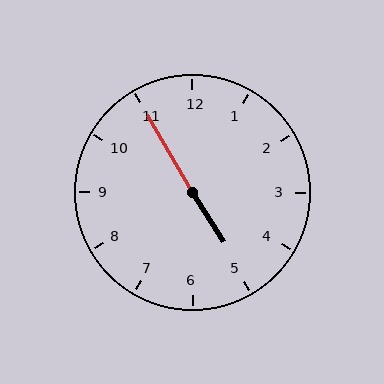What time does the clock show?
4:55.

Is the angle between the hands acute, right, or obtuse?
It is obtuse.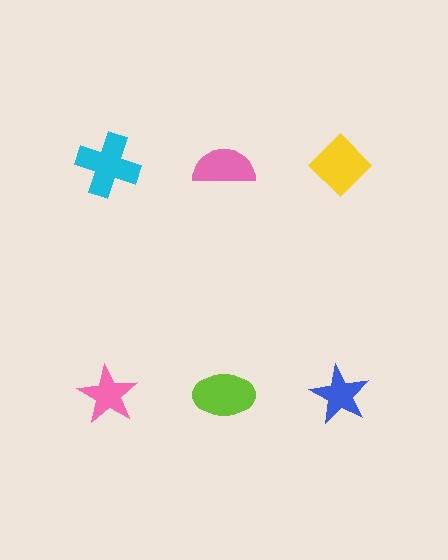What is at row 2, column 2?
A lime ellipse.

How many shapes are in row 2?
3 shapes.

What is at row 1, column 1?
A cyan cross.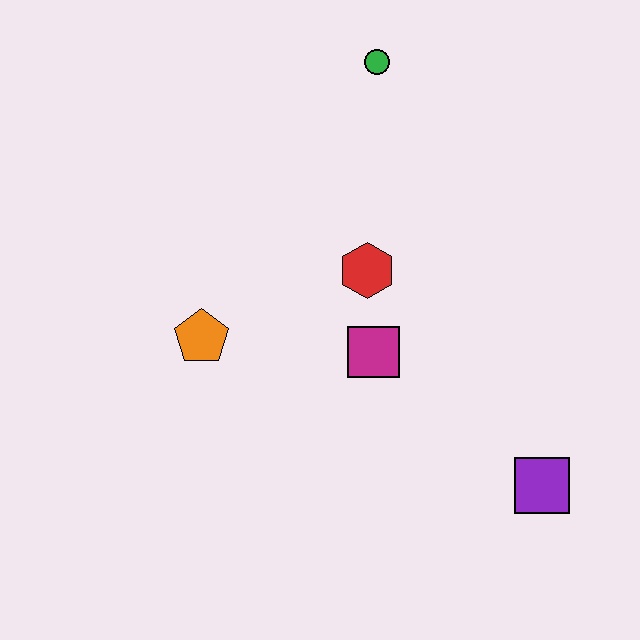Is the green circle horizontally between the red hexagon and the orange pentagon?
No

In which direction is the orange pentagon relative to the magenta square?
The orange pentagon is to the left of the magenta square.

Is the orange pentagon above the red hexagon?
No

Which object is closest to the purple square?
The magenta square is closest to the purple square.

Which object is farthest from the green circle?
The purple square is farthest from the green circle.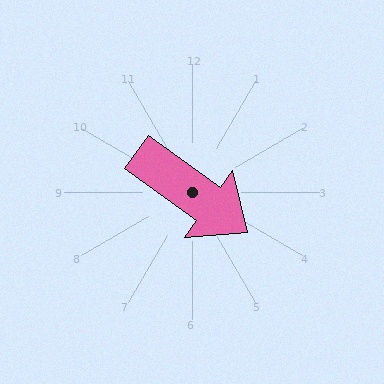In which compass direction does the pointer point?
Southeast.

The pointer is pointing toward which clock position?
Roughly 4 o'clock.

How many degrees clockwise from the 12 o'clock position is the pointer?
Approximately 126 degrees.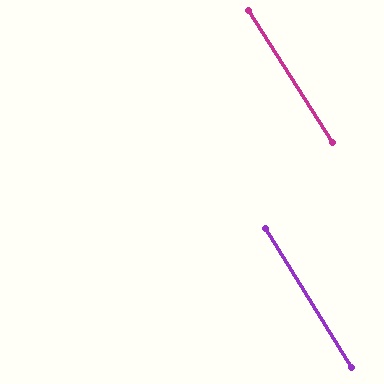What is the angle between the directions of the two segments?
Approximately 1 degree.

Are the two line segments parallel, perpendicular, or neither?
Parallel — their directions differ by only 0.9°.